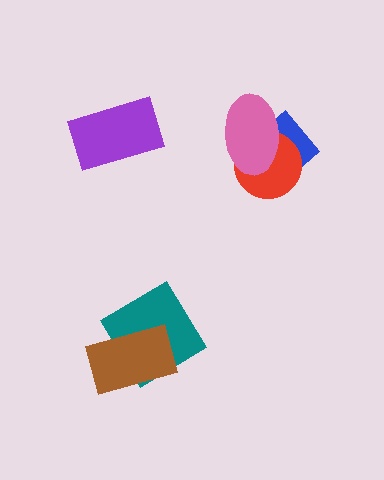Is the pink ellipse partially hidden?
No, no other shape covers it.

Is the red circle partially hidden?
Yes, it is partially covered by another shape.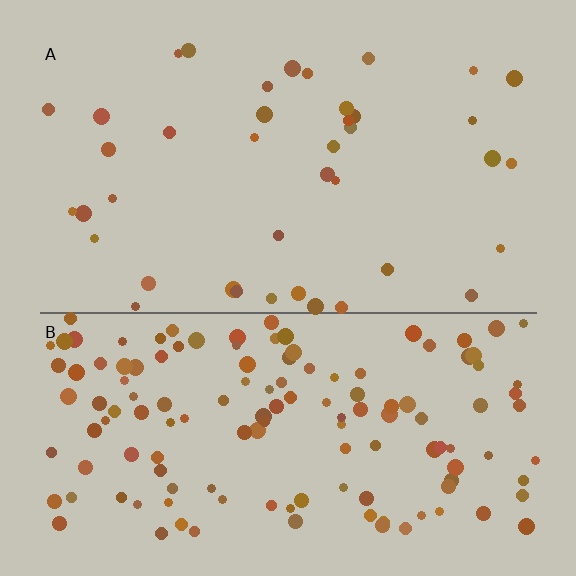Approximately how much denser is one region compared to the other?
Approximately 3.4× — region B over region A.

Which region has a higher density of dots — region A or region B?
B (the bottom).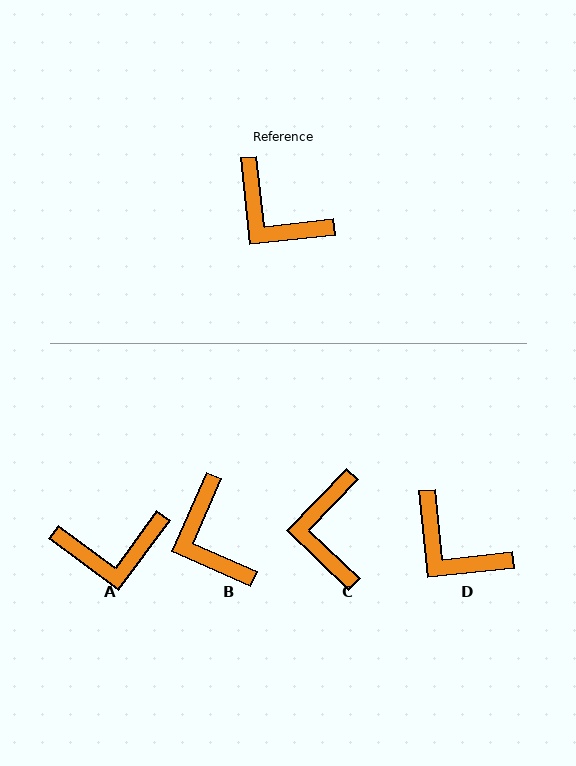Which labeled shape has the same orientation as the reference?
D.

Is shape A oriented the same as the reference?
No, it is off by about 47 degrees.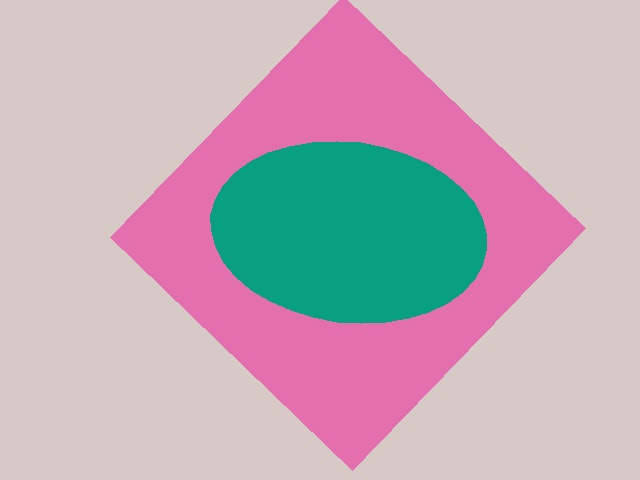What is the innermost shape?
The teal ellipse.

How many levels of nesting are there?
2.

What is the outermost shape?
The pink diamond.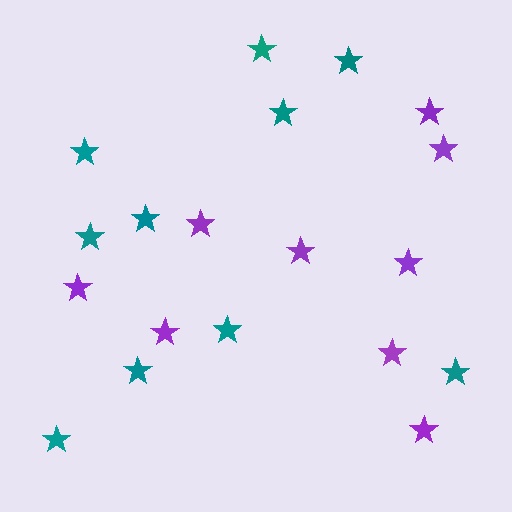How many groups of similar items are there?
There are 2 groups: one group of teal stars (10) and one group of purple stars (9).